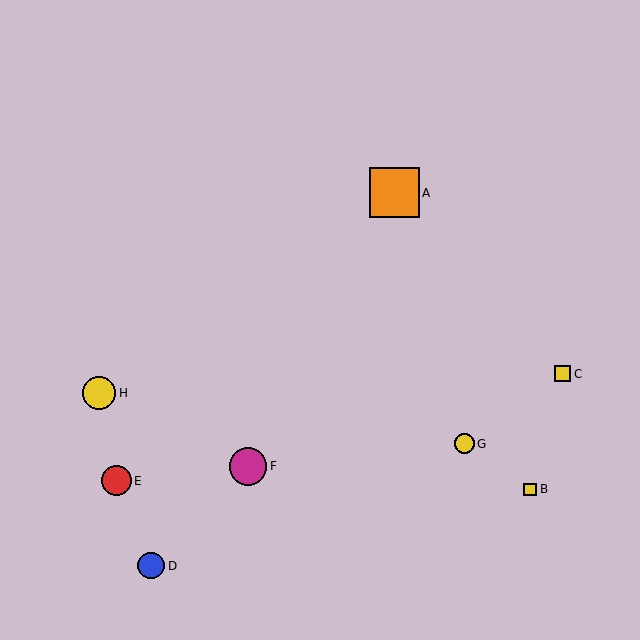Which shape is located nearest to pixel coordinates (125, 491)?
The red circle (labeled E) at (116, 481) is nearest to that location.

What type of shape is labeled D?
Shape D is a blue circle.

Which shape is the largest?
The orange square (labeled A) is the largest.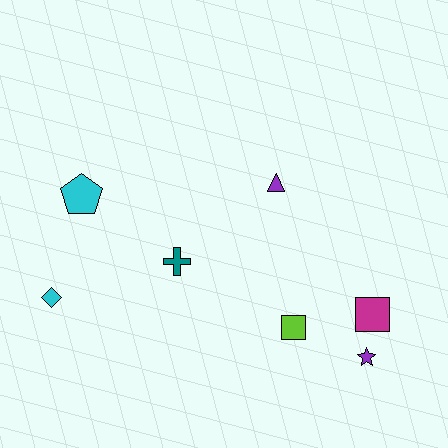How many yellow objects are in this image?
There are no yellow objects.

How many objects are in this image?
There are 7 objects.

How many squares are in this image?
There are 2 squares.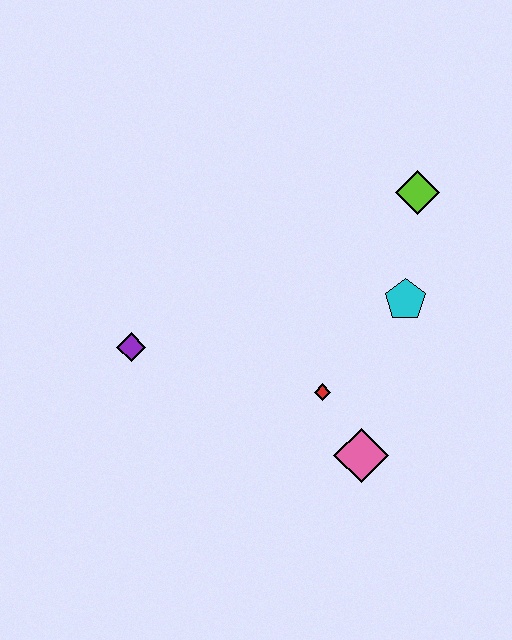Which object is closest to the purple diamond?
The red diamond is closest to the purple diamond.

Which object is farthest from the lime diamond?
The purple diamond is farthest from the lime diamond.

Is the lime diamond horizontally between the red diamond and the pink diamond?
No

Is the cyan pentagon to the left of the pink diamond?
No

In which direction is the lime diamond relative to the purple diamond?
The lime diamond is to the right of the purple diamond.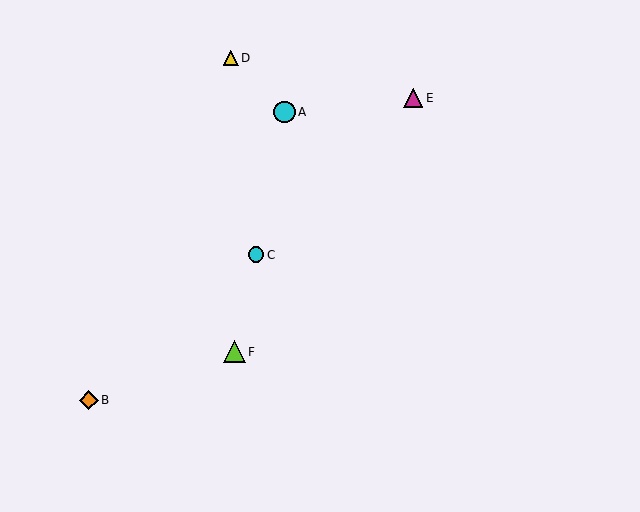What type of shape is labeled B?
Shape B is an orange diamond.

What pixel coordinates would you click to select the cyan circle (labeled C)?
Click at (256, 255) to select the cyan circle C.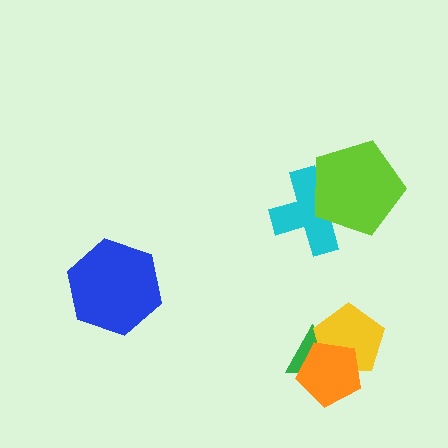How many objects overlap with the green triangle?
2 objects overlap with the green triangle.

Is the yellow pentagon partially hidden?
Yes, it is partially covered by another shape.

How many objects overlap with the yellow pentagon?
2 objects overlap with the yellow pentagon.